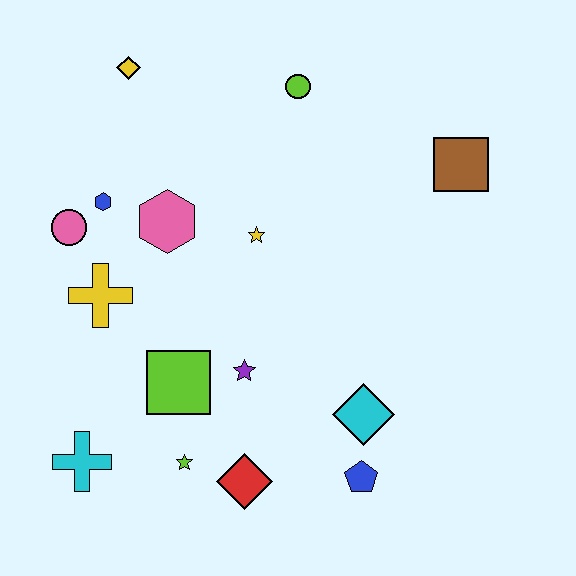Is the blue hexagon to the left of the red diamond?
Yes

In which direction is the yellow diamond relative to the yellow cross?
The yellow diamond is above the yellow cross.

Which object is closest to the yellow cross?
The pink circle is closest to the yellow cross.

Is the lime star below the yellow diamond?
Yes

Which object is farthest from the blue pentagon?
The yellow diamond is farthest from the blue pentagon.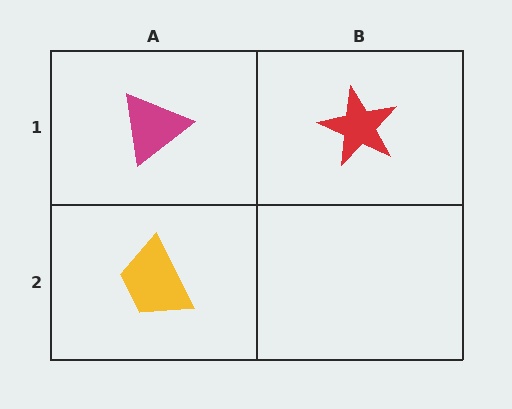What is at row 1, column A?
A magenta triangle.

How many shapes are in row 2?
1 shape.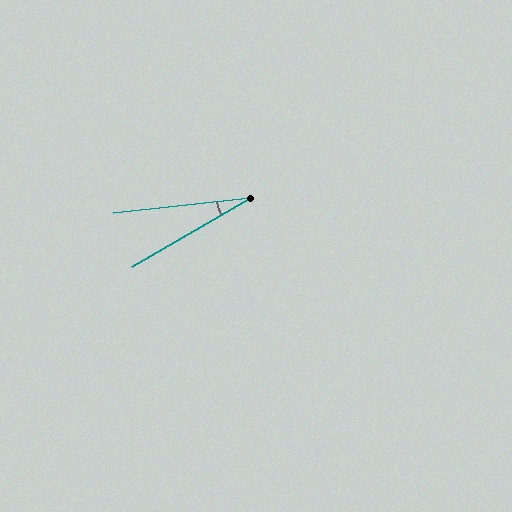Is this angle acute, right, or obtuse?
It is acute.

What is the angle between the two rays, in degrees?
Approximately 24 degrees.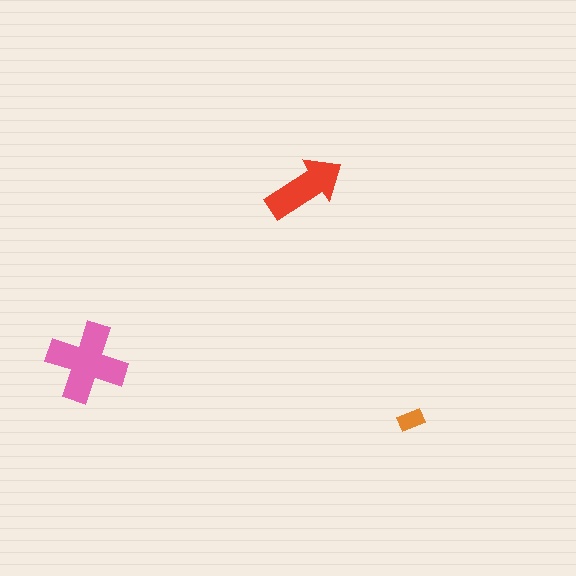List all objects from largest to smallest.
The pink cross, the red arrow, the orange rectangle.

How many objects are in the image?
There are 3 objects in the image.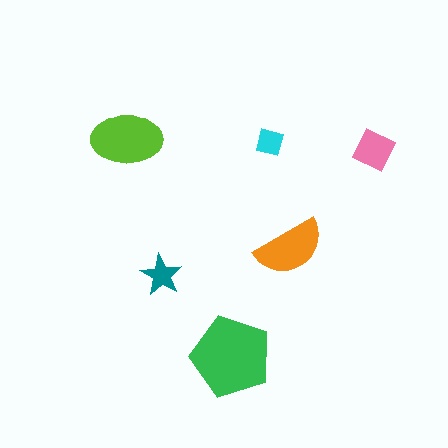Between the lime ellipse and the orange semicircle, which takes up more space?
The lime ellipse.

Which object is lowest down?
The green pentagon is bottommost.